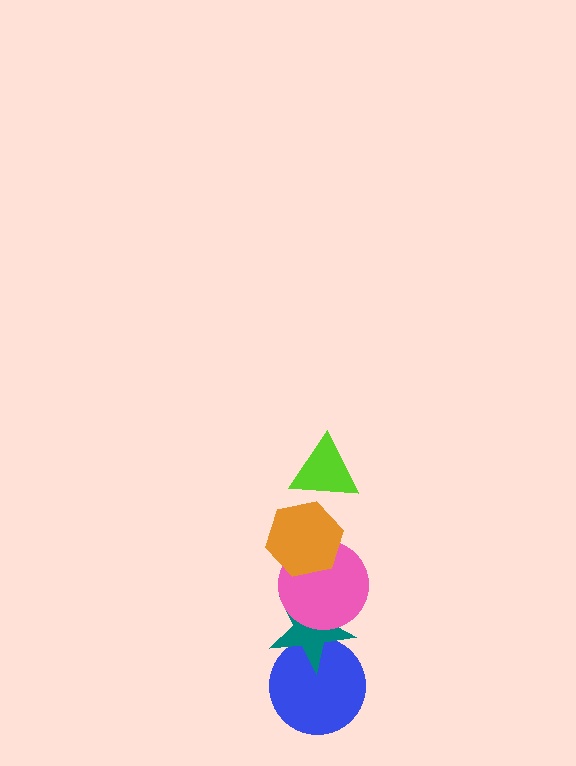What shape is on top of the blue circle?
The teal star is on top of the blue circle.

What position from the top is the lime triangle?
The lime triangle is 1st from the top.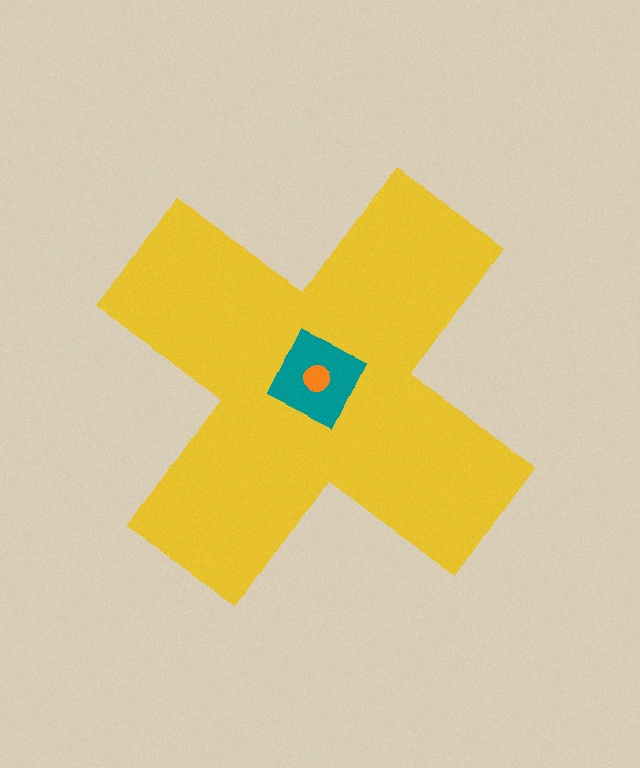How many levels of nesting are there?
3.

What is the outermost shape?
The yellow cross.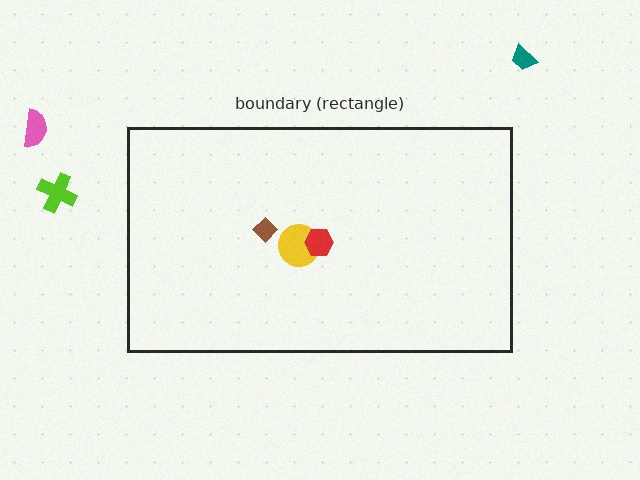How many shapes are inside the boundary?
3 inside, 3 outside.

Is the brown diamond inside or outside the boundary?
Inside.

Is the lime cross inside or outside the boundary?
Outside.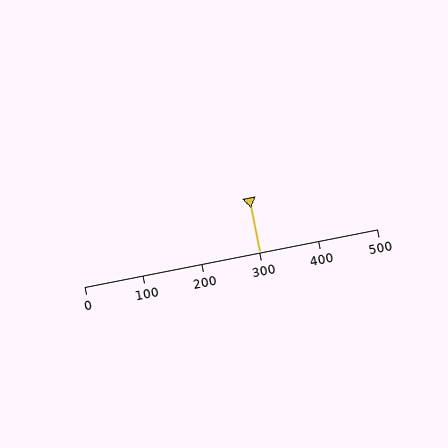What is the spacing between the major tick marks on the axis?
The major ticks are spaced 100 apart.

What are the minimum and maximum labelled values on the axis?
The axis runs from 0 to 500.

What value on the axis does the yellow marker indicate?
The marker indicates approximately 300.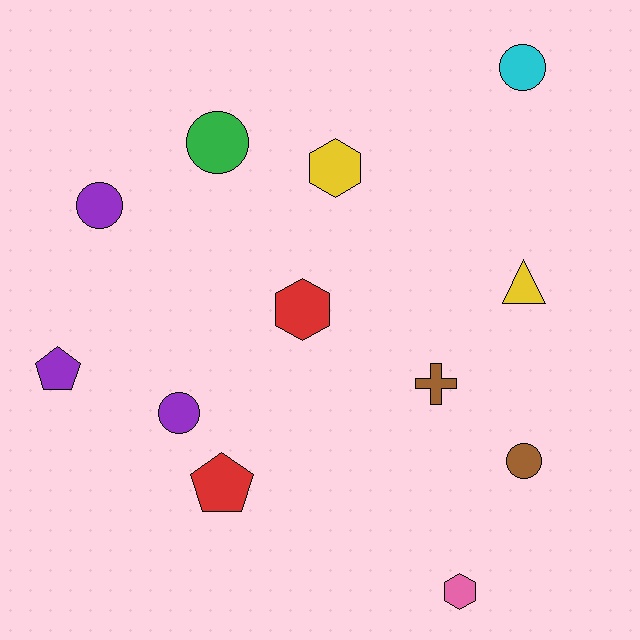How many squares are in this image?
There are no squares.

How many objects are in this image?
There are 12 objects.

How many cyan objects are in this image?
There is 1 cyan object.